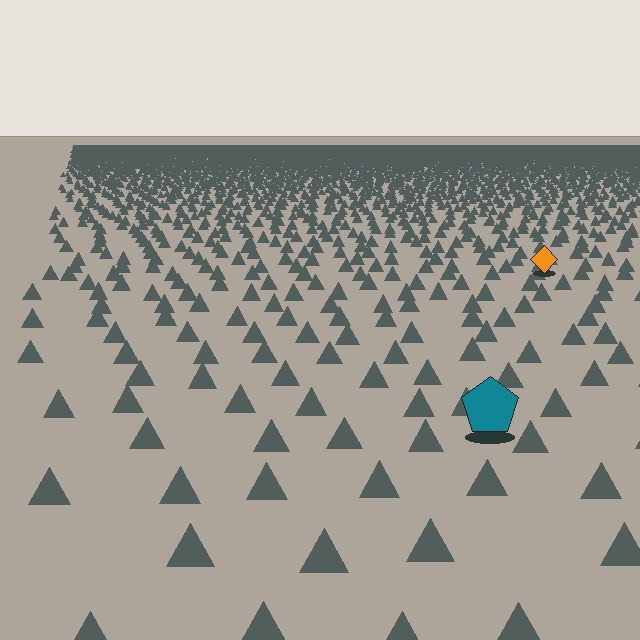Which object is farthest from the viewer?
The orange diamond is farthest from the viewer. It appears smaller and the ground texture around it is denser.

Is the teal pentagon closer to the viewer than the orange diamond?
Yes. The teal pentagon is closer — you can tell from the texture gradient: the ground texture is coarser near it.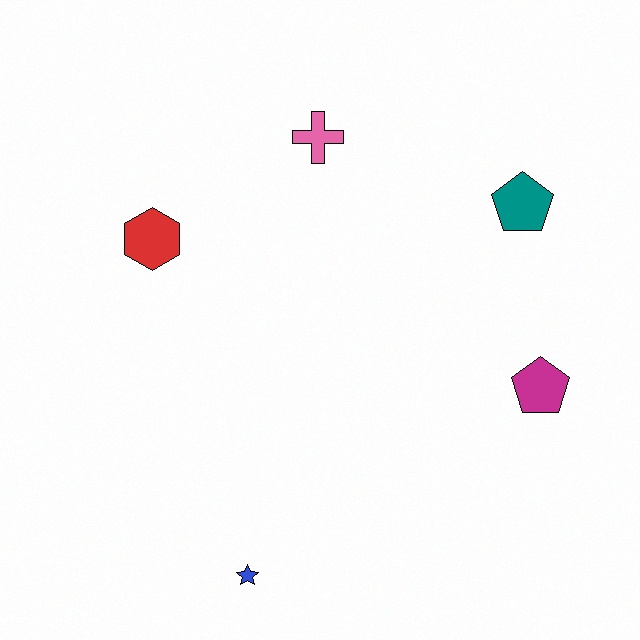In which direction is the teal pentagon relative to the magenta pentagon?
The teal pentagon is above the magenta pentagon.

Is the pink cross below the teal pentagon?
No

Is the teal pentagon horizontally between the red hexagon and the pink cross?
No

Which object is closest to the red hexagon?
The pink cross is closest to the red hexagon.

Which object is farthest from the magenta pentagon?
The red hexagon is farthest from the magenta pentagon.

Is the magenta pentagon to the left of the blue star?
No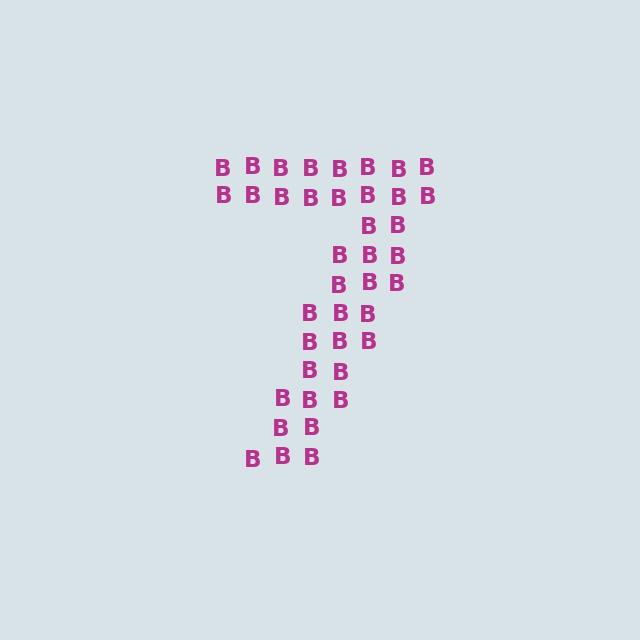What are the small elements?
The small elements are letter B's.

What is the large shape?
The large shape is the digit 7.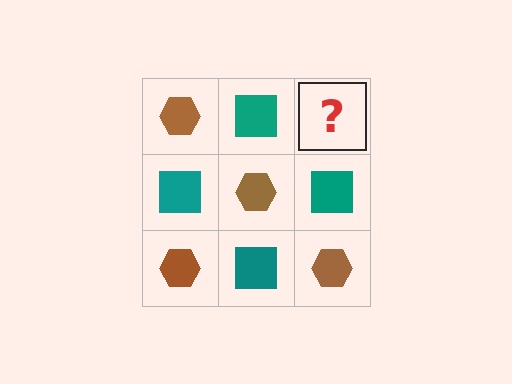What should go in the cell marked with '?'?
The missing cell should contain a brown hexagon.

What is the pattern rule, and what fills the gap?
The rule is that it alternates brown hexagon and teal square in a checkerboard pattern. The gap should be filled with a brown hexagon.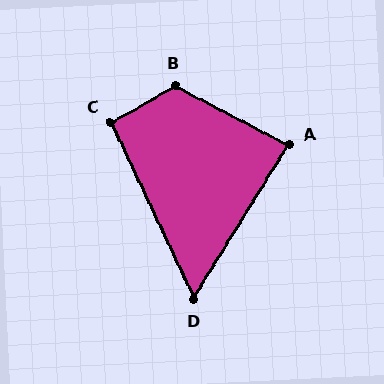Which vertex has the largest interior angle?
B, at approximately 123 degrees.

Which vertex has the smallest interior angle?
D, at approximately 57 degrees.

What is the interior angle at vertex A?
Approximately 86 degrees (approximately right).